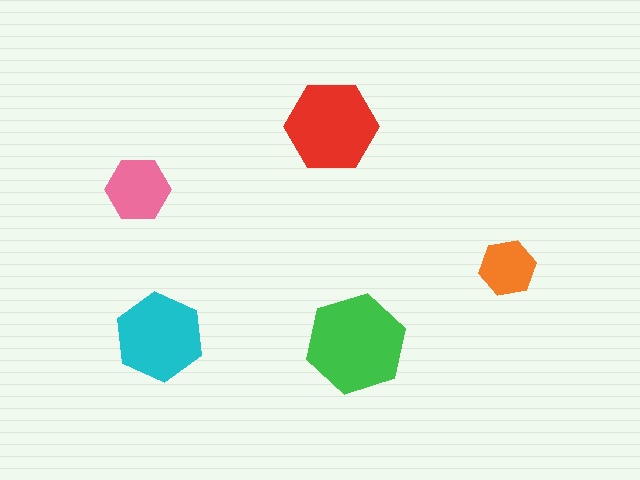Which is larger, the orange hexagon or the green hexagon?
The green one.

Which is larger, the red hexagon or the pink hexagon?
The red one.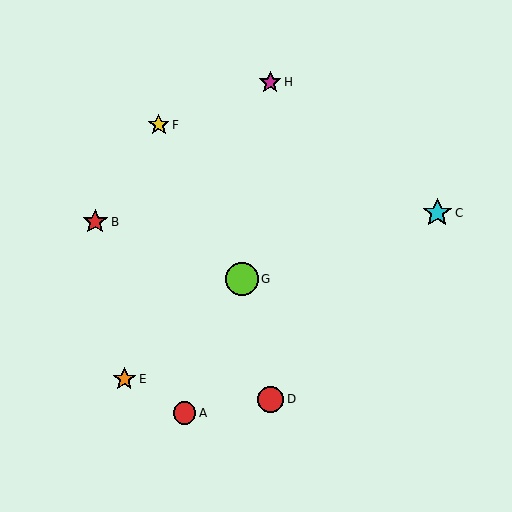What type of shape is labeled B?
Shape B is a red star.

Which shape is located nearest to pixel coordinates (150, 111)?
The yellow star (labeled F) at (159, 125) is nearest to that location.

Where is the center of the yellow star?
The center of the yellow star is at (159, 125).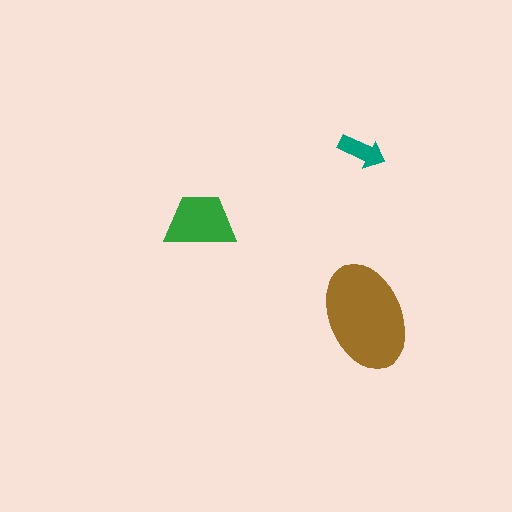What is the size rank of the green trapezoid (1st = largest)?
2nd.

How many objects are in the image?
There are 3 objects in the image.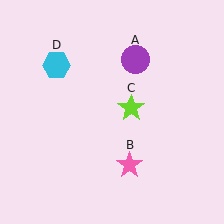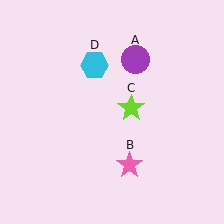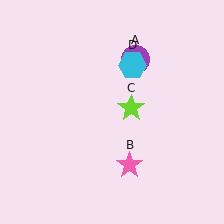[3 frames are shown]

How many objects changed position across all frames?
1 object changed position: cyan hexagon (object D).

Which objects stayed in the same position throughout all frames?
Purple circle (object A) and pink star (object B) and lime star (object C) remained stationary.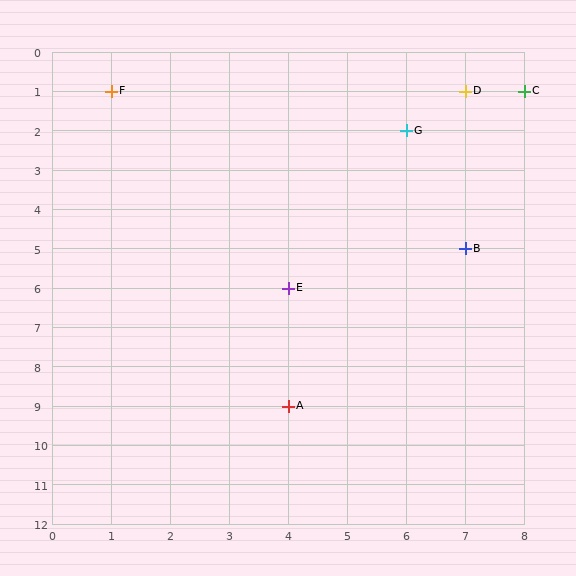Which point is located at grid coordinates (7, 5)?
Point B is at (7, 5).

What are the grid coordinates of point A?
Point A is at grid coordinates (4, 9).